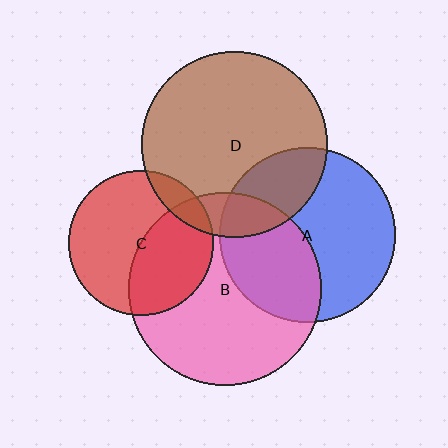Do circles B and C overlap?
Yes.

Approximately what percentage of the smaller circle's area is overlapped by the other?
Approximately 40%.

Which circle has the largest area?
Circle B (pink).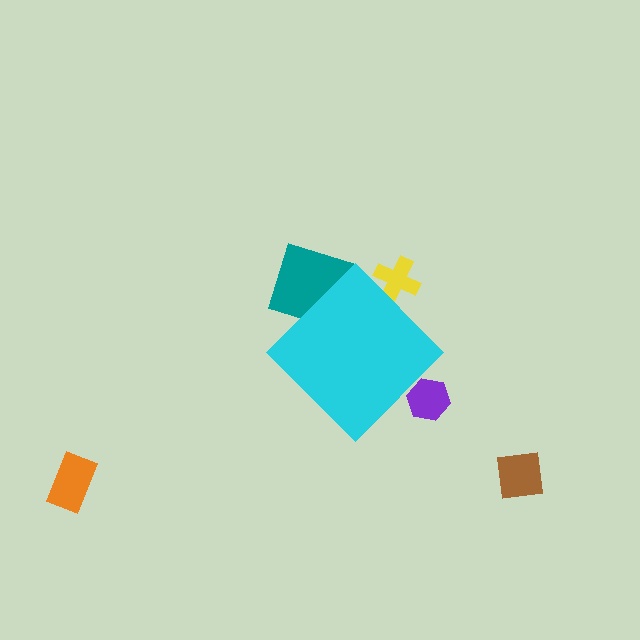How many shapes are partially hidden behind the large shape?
3 shapes are partially hidden.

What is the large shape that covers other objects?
A cyan diamond.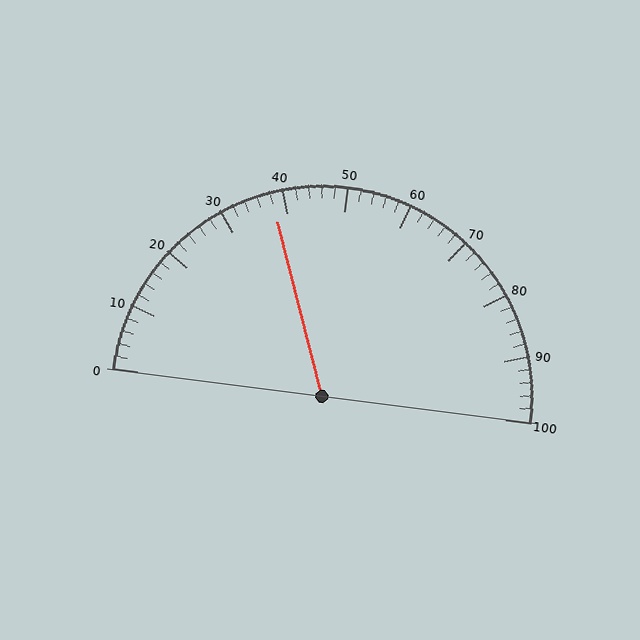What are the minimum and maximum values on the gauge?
The gauge ranges from 0 to 100.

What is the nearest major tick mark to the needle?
The nearest major tick mark is 40.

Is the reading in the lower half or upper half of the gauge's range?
The reading is in the lower half of the range (0 to 100).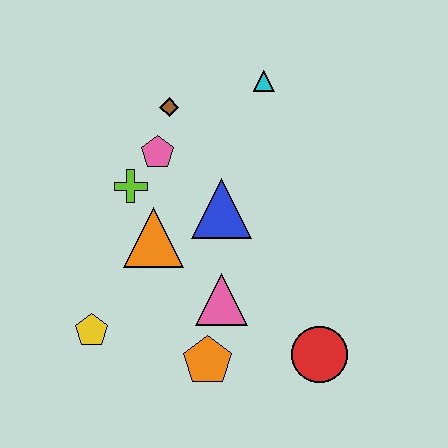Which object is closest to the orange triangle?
The lime cross is closest to the orange triangle.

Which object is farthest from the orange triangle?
The red circle is farthest from the orange triangle.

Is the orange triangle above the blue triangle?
No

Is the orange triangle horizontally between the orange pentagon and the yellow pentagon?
Yes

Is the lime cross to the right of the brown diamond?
No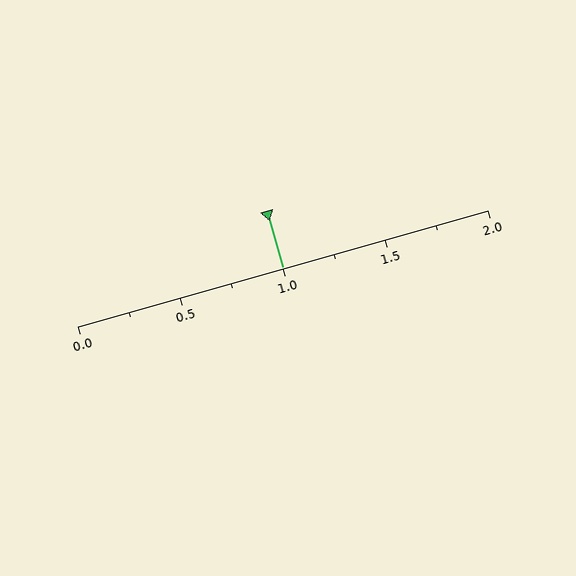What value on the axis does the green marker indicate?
The marker indicates approximately 1.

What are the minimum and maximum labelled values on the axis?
The axis runs from 0.0 to 2.0.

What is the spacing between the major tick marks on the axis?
The major ticks are spaced 0.5 apart.